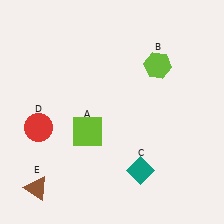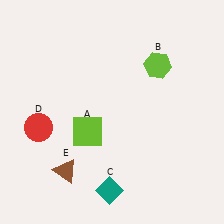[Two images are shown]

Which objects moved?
The objects that moved are: the teal diamond (C), the brown triangle (E).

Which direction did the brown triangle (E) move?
The brown triangle (E) moved right.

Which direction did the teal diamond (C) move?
The teal diamond (C) moved left.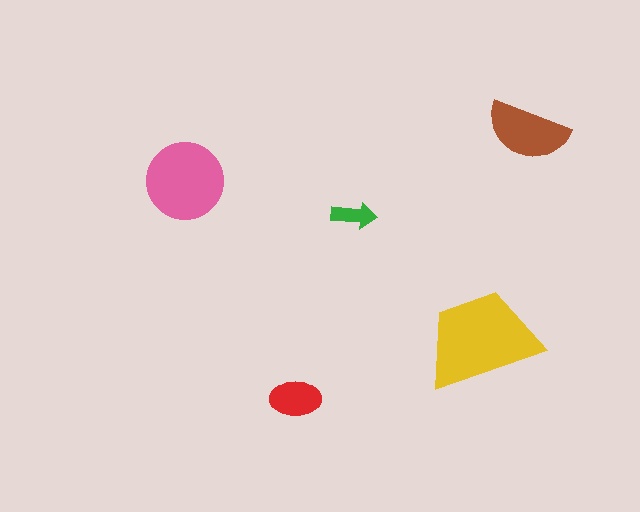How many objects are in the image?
There are 5 objects in the image.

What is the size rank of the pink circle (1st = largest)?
2nd.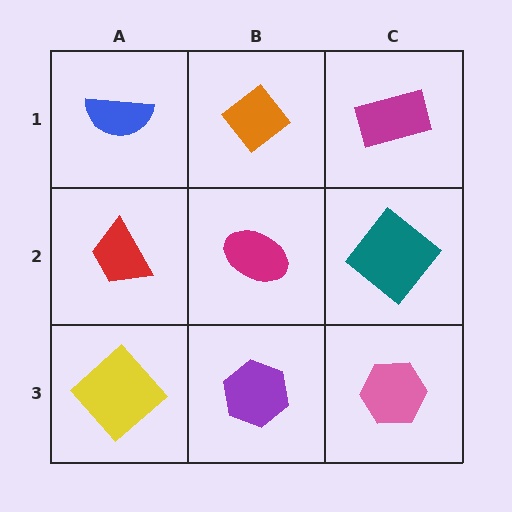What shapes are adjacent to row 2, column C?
A magenta rectangle (row 1, column C), a pink hexagon (row 3, column C), a magenta ellipse (row 2, column B).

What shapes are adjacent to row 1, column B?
A magenta ellipse (row 2, column B), a blue semicircle (row 1, column A), a magenta rectangle (row 1, column C).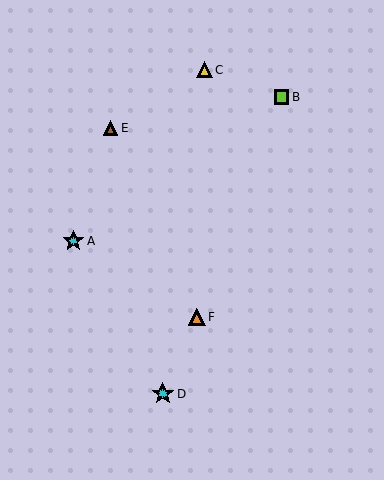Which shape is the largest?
The cyan star (labeled D) is the largest.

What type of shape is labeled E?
Shape E is a brown triangle.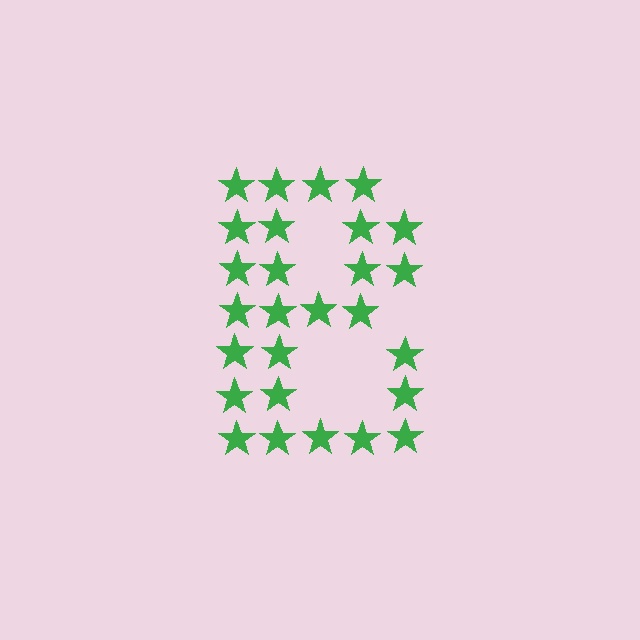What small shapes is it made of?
It is made of small stars.